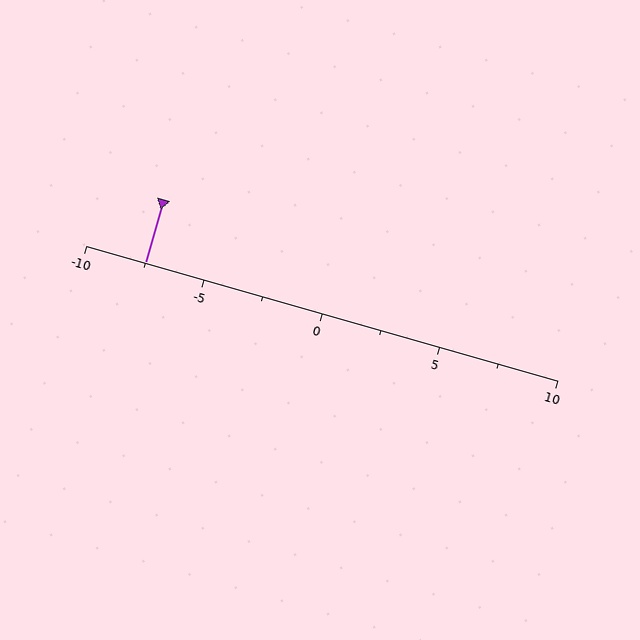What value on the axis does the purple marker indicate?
The marker indicates approximately -7.5.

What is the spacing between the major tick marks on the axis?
The major ticks are spaced 5 apart.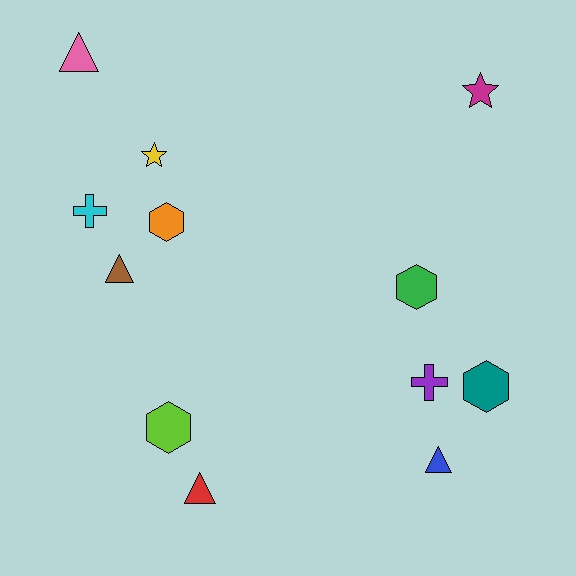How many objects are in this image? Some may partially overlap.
There are 12 objects.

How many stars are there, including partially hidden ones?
There are 2 stars.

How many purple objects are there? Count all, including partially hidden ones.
There is 1 purple object.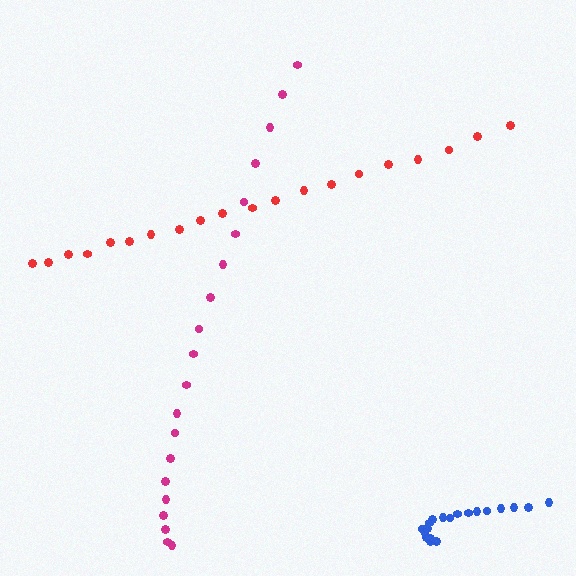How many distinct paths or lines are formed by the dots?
There are 3 distinct paths.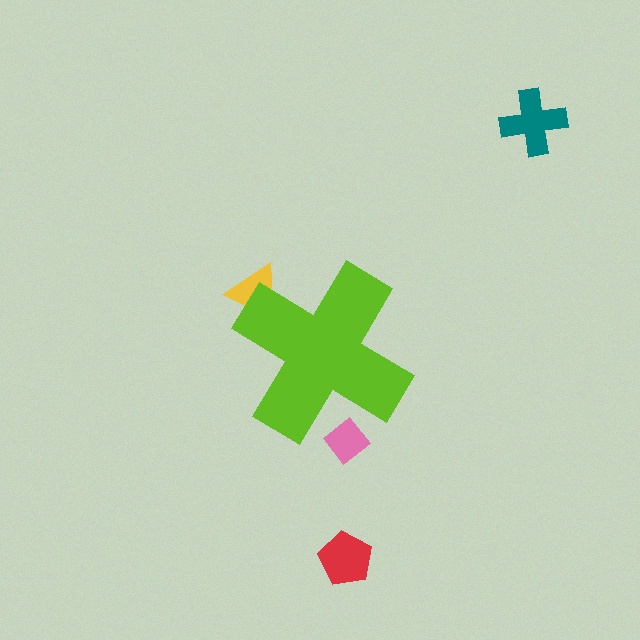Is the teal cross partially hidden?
No, the teal cross is fully visible.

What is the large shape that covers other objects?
A lime cross.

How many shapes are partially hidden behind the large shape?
2 shapes are partially hidden.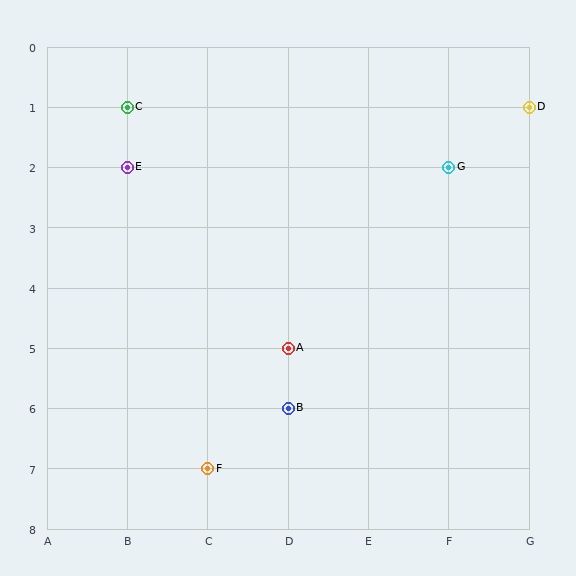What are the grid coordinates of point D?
Point D is at grid coordinates (G, 1).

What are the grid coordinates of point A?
Point A is at grid coordinates (D, 5).